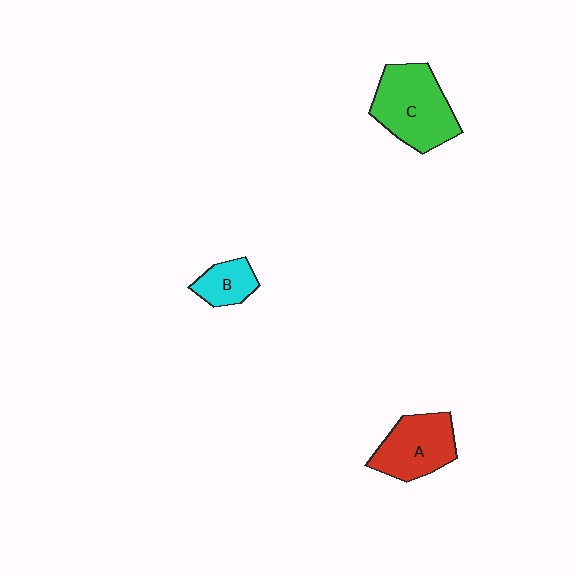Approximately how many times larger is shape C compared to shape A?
Approximately 1.3 times.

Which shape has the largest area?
Shape C (green).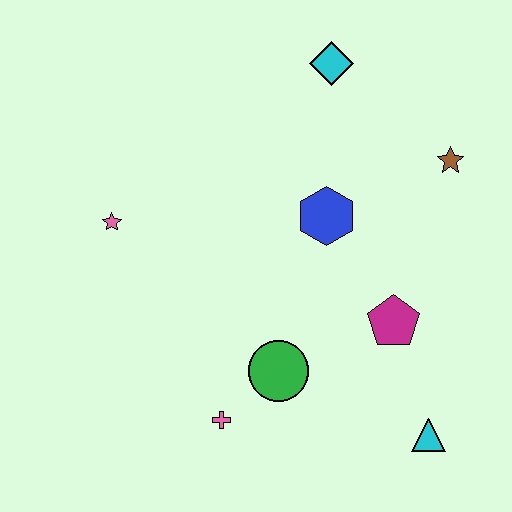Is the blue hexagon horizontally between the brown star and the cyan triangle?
No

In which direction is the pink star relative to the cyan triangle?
The pink star is to the left of the cyan triangle.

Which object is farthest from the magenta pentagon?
The pink star is farthest from the magenta pentagon.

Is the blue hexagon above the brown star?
No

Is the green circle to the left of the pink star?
No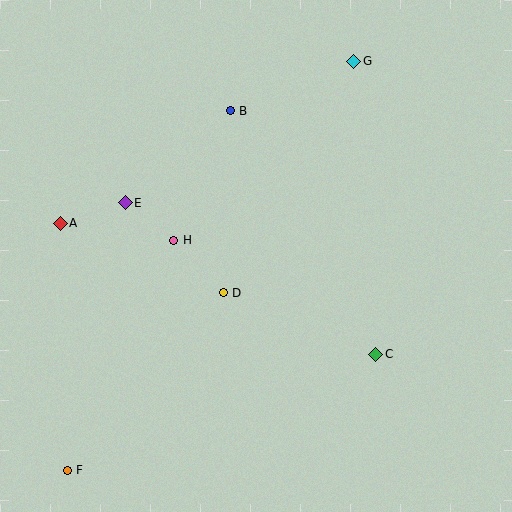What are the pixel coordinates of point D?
Point D is at (223, 293).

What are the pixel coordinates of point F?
Point F is at (67, 470).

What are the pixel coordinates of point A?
Point A is at (60, 223).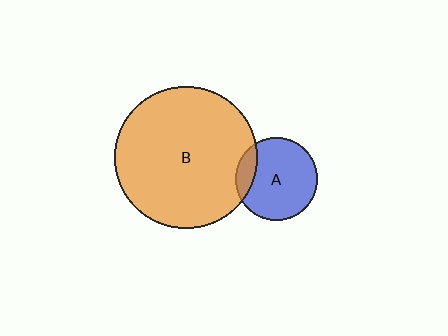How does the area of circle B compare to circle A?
Approximately 3.0 times.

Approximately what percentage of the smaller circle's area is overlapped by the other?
Approximately 15%.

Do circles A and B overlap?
Yes.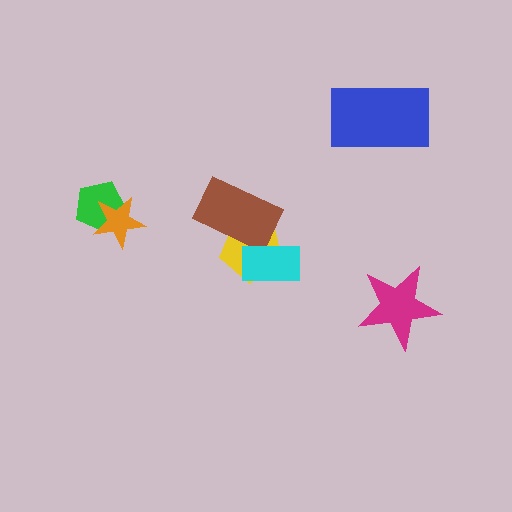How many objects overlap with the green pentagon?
1 object overlaps with the green pentagon.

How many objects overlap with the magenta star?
0 objects overlap with the magenta star.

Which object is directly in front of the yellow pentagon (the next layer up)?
The brown rectangle is directly in front of the yellow pentagon.